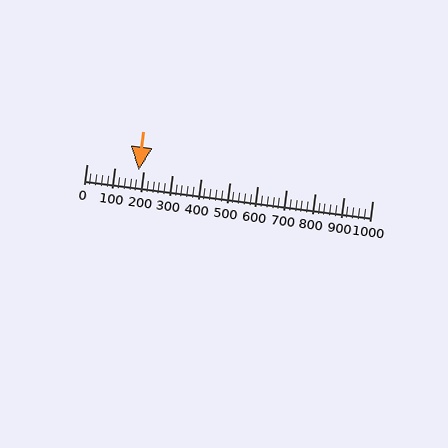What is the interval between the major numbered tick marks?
The major tick marks are spaced 100 units apart.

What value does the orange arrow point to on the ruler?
The orange arrow points to approximately 181.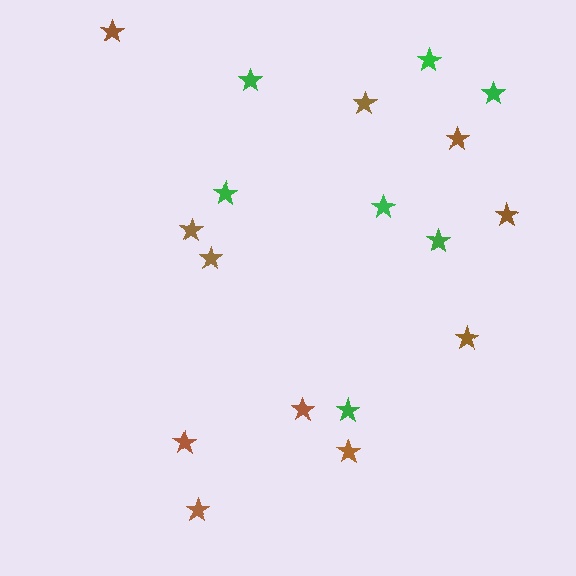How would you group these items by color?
There are 2 groups: one group of brown stars (11) and one group of green stars (7).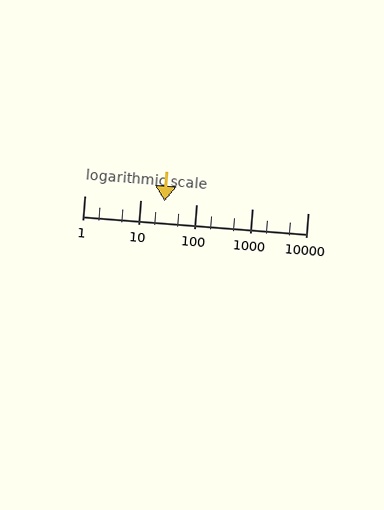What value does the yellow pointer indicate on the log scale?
The pointer indicates approximately 27.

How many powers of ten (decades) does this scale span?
The scale spans 4 decades, from 1 to 10000.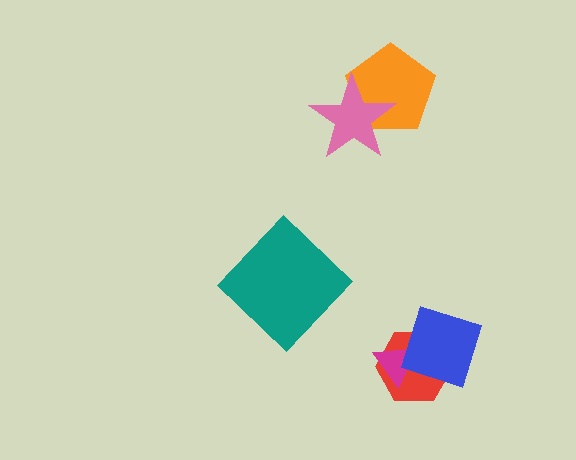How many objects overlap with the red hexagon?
2 objects overlap with the red hexagon.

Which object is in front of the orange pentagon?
The pink star is in front of the orange pentagon.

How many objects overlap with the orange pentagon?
1 object overlaps with the orange pentagon.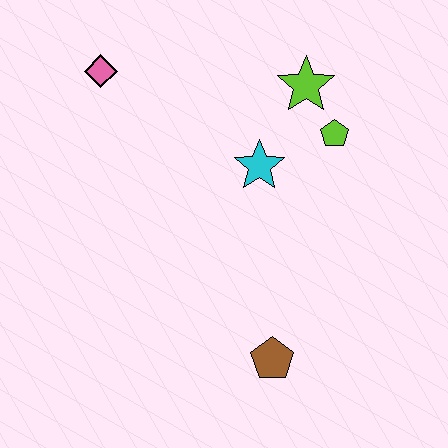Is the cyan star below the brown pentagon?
No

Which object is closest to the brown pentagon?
The cyan star is closest to the brown pentagon.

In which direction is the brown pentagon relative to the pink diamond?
The brown pentagon is below the pink diamond.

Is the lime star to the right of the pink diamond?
Yes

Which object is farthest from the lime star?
The brown pentagon is farthest from the lime star.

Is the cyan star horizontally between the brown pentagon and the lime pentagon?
No